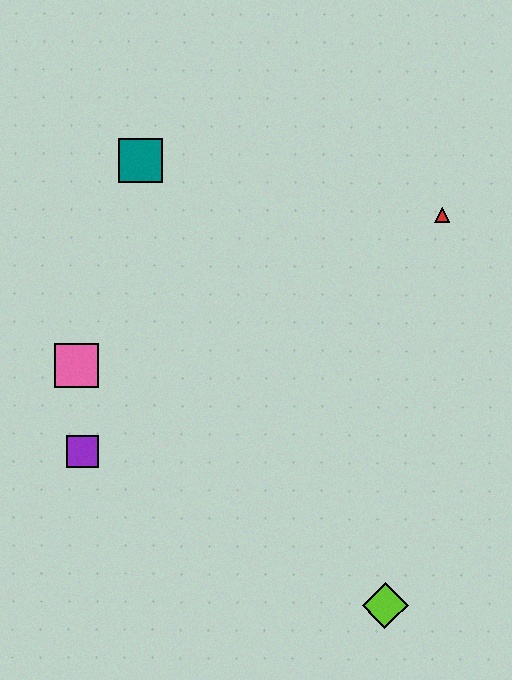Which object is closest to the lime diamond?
The purple square is closest to the lime diamond.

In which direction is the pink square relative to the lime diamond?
The pink square is to the left of the lime diamond.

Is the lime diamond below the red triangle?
Yes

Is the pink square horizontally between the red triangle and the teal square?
No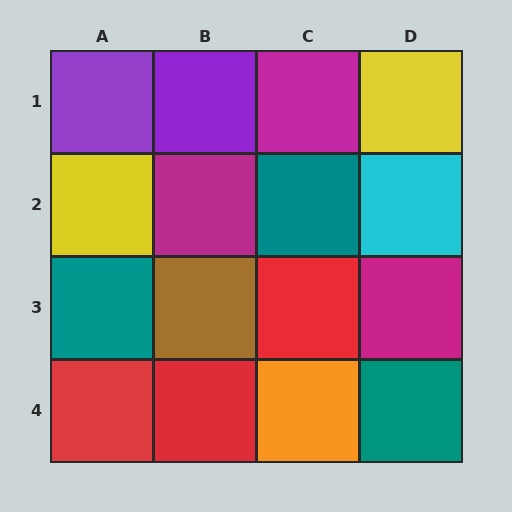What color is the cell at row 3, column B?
Brown.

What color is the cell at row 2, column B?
Magenta.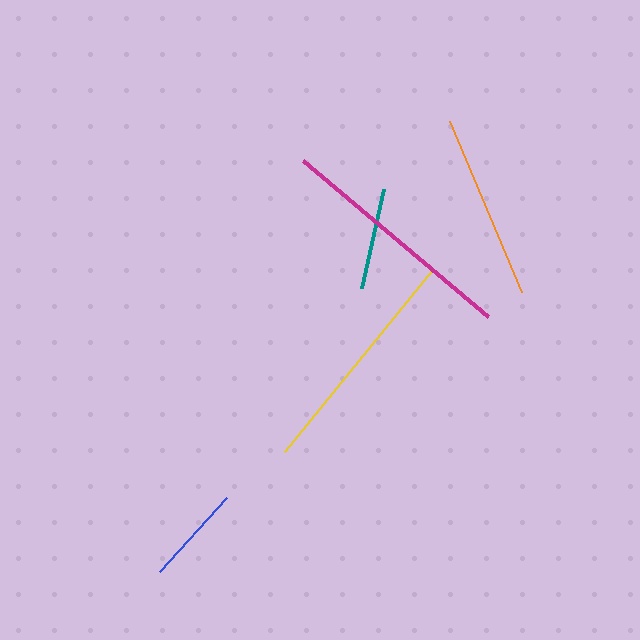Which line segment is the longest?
The magenta line is the longest at approximately 242 pixels.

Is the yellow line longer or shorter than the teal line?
The yellow line is longer than the teal line.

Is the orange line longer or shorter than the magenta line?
The magenta line is longer than the orange line.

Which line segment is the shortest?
The blue line is the shortest at approximately 100 pixels.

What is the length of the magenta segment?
The magenta segment is approximately 242 pixels long.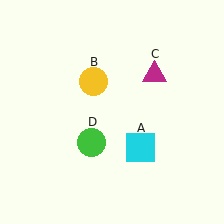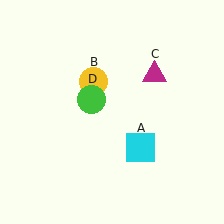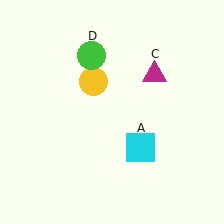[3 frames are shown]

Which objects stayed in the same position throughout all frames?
Cyan square (object A) and yellow circle (object B) and magenta triangle (object C) remained stationary.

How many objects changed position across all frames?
1 object changed position: green circle (object D).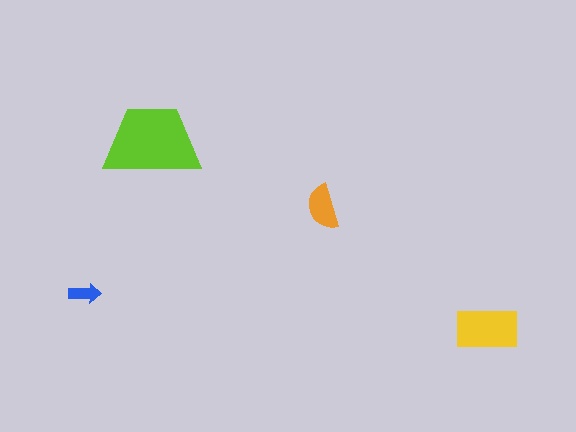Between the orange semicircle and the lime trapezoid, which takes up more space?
The lime trapezoid.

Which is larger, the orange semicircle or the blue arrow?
The orange semicircle.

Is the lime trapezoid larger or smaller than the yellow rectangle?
Larger.